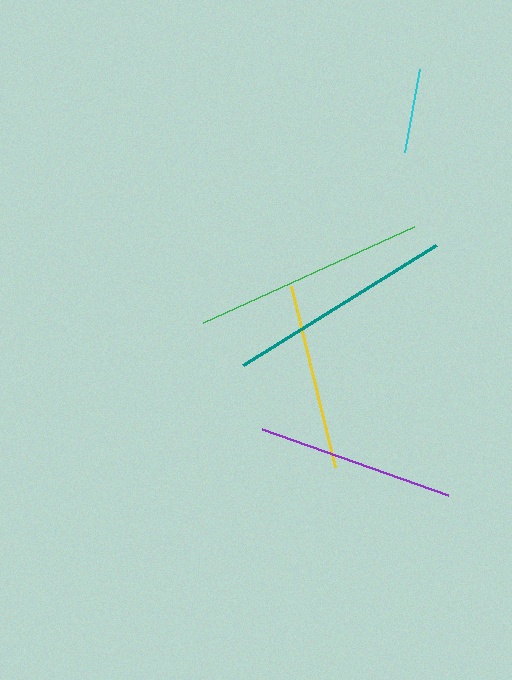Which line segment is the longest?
The green line is the longest at approximately 232 pixels.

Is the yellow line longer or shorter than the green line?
The green line is longer than the yellow line.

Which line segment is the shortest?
The cyan line is the shortest at approximately 84 pixels.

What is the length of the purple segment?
The purple segment is approximately 198 pixels long.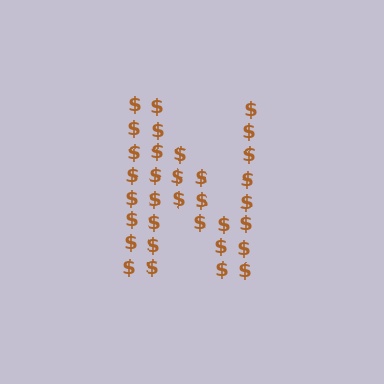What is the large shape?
The large shape is the letter N.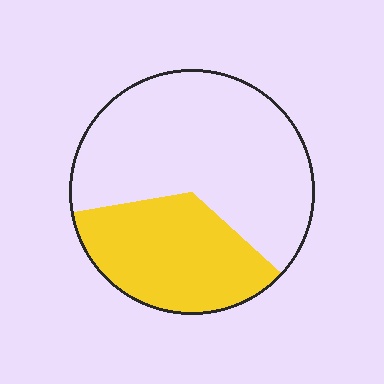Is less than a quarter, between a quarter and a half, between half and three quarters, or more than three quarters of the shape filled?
Between a quarter and a half.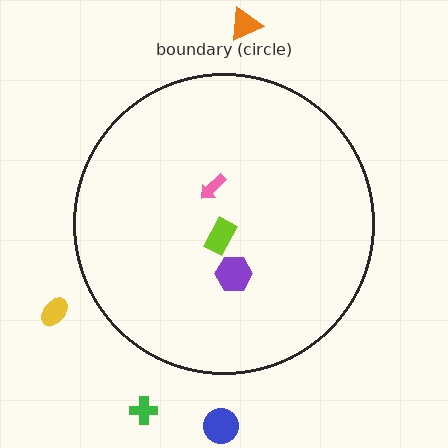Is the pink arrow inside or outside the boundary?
Inside.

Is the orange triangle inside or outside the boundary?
Outside.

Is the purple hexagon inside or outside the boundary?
Inside.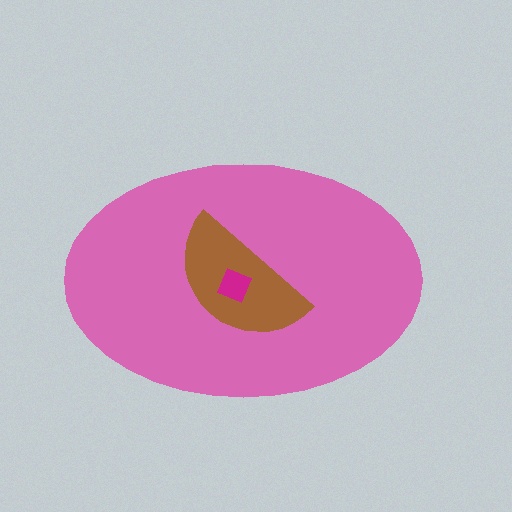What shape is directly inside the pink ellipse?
The brown semicircle.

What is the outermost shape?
The pink ellipse.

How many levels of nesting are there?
3.